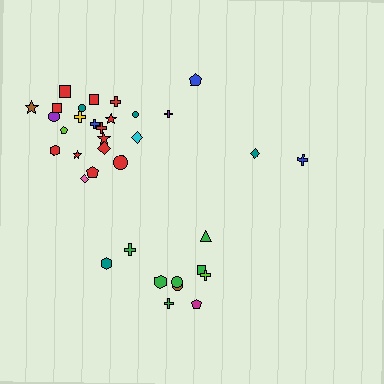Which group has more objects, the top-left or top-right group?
The top-left group.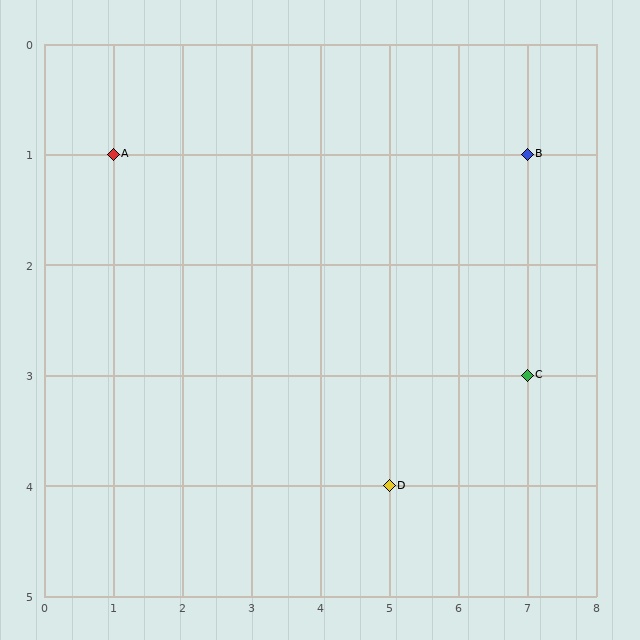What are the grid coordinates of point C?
Point C is at grid coordinates (7, 3).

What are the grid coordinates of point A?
Point A is at grid coordinates (1, 1).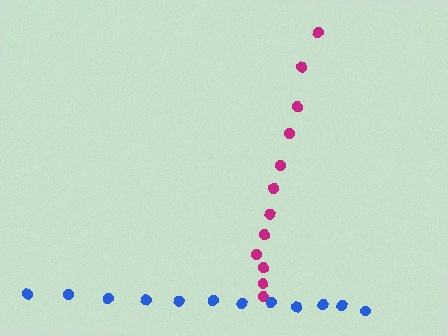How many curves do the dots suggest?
There are 2 distinct paths.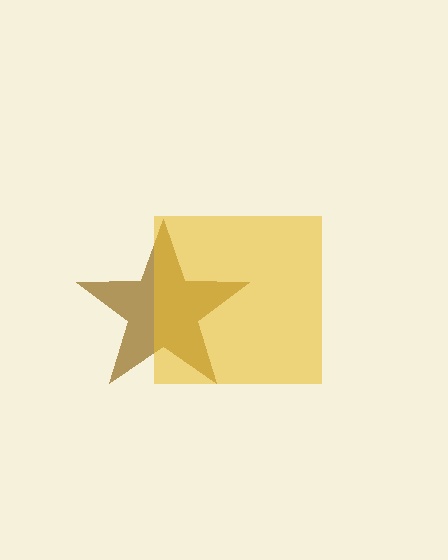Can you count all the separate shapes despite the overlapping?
Yes, there are 2 separate shapes.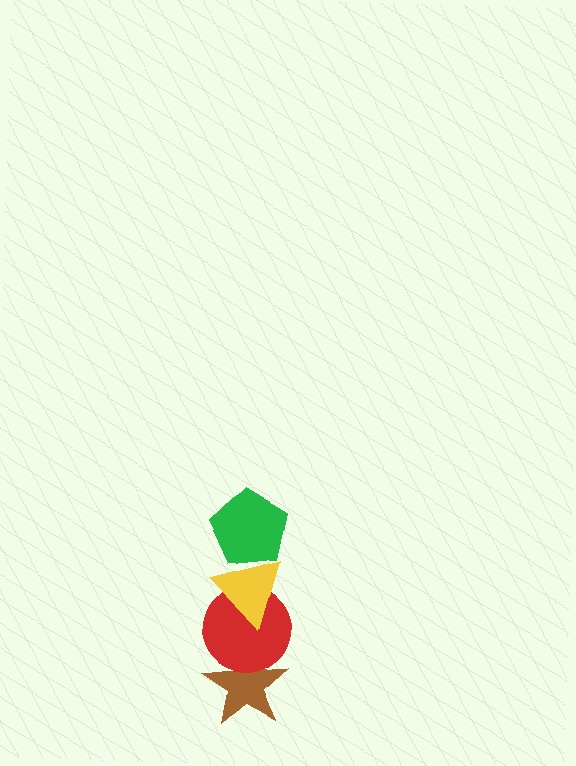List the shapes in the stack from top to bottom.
From top to bottom: the green pentagon, the yellow triangle, the red circle, the brown star.